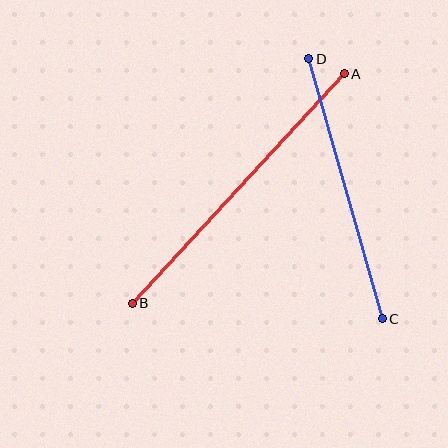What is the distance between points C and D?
The distance is approximately 270 pixels.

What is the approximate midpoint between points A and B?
The midpoint is at approximately (238, 189) pixels.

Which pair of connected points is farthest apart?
Points A and B are farthest apart.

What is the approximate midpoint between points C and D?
The midpoint is at approximately (346, 189) pixels.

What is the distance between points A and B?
The distance is approximately 313 pixels.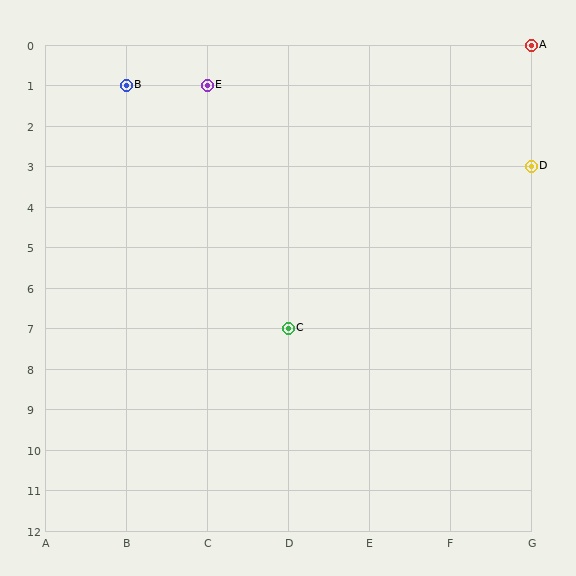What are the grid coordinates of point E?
Point E is at grid coordinates (C, 1).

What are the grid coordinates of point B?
Point B is at grid coordinates (B, 1).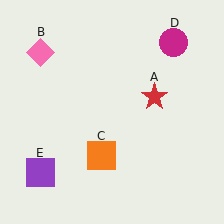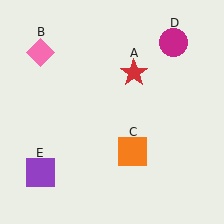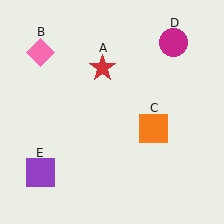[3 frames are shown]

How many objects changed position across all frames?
2 objects changed position: red star (object A), orange square (object C).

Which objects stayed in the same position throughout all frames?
Pink diamond (object B) and magenta circle (object D) and purple square (object E) remained stationary.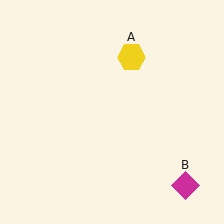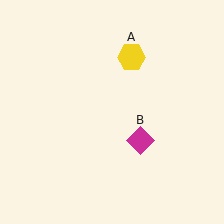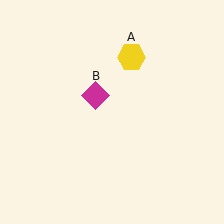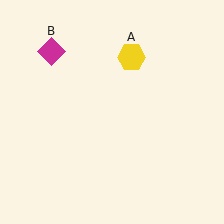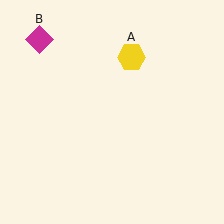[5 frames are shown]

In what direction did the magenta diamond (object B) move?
The magenta diamond (object B) moved up and to the left.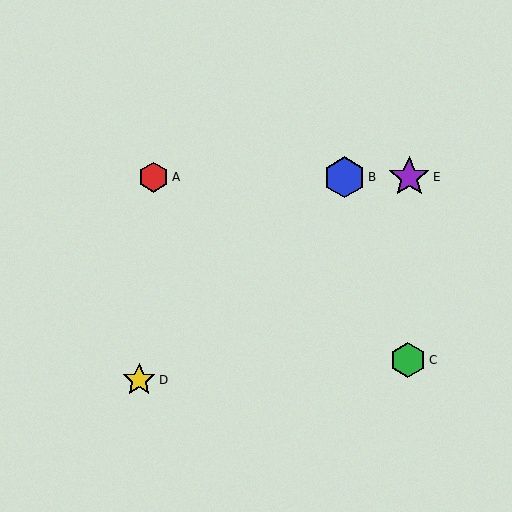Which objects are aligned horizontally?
Objects A, B, E are aligned horizontally.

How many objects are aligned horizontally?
3 objects (A, B, E) are aligned horizontally.